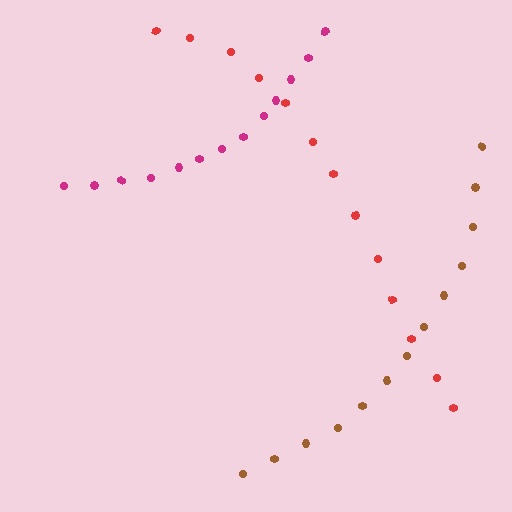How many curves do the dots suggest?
There are 3 distinct paths.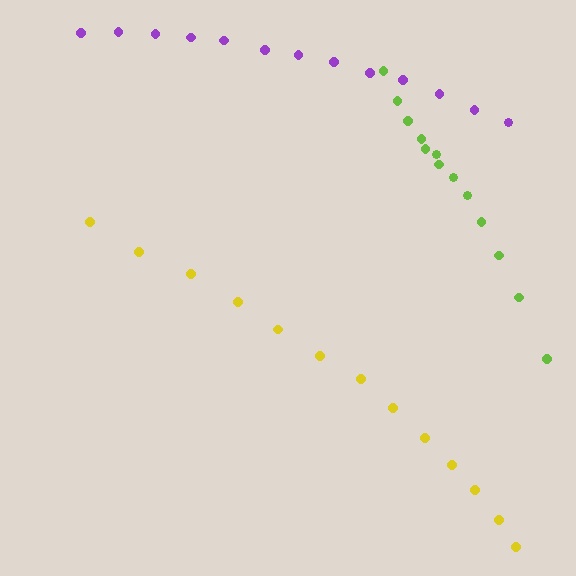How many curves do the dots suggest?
There are 3 distinct paths.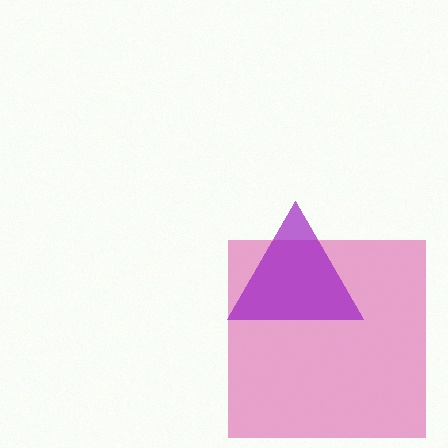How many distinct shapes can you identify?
There are 2 distinct shapes: a pink square, a purple triangle.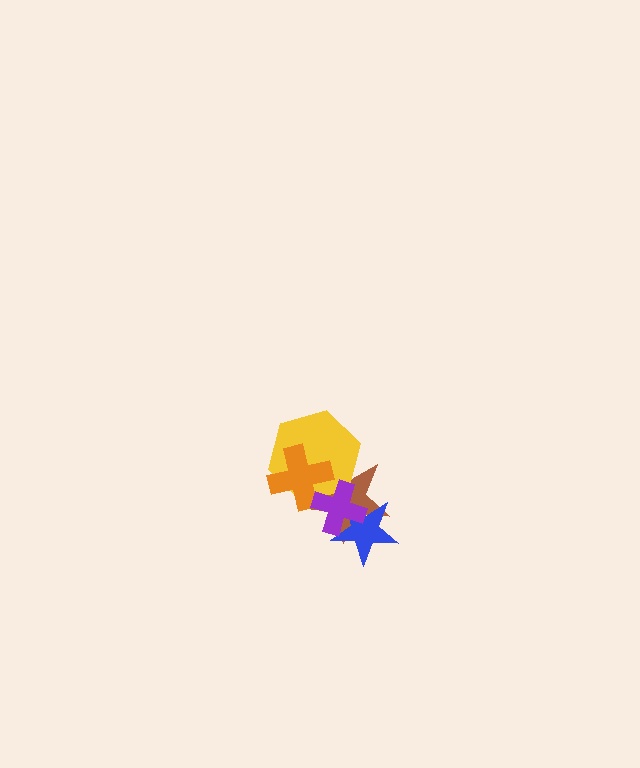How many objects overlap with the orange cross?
3 objects overlap with the orange cross.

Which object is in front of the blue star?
The purple cross is in front of the blue star.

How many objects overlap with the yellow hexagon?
3 objects overlap with the yellow hexagon.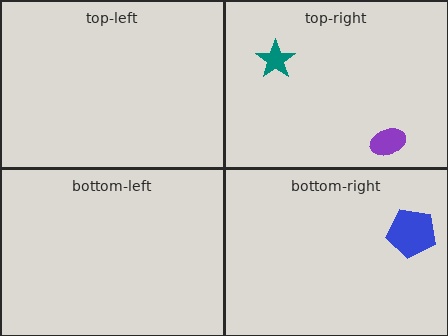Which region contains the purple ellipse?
The top-right region.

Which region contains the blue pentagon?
The bottom-right region.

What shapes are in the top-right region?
The teal star, the purple ellipse.